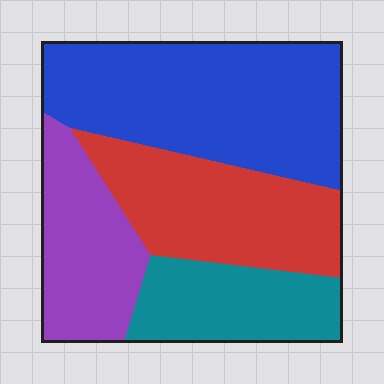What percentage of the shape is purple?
Purple takes up less than a quarter of the shape.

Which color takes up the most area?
Blue, at roughly 40%.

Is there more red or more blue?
Blue.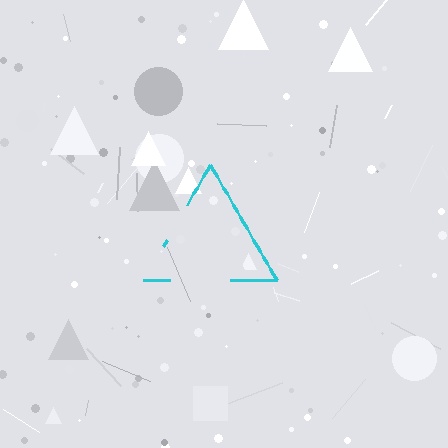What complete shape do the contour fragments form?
The contour fragments form a triangle.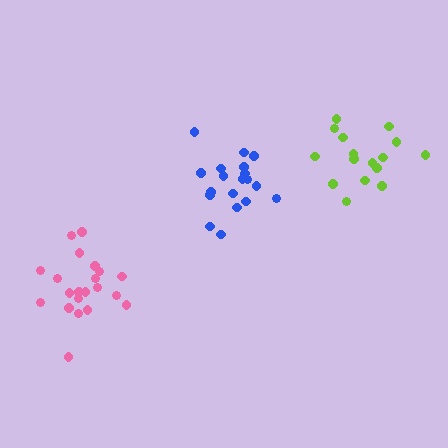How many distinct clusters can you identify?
There are 3 distinct clusters.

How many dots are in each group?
Group 1: 19 dots, Group 2: 16 dots, Group 3: 21 dots (56 total).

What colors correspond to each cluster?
The clusters are colored: blue, lime, pink.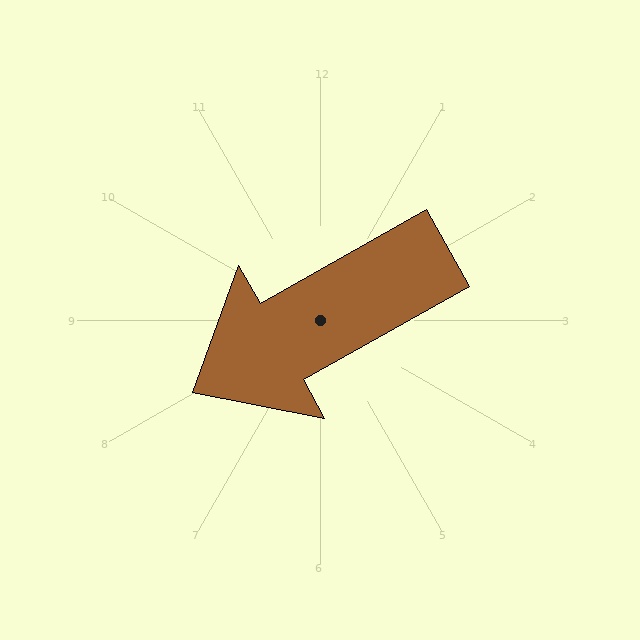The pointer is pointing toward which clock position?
Roughly 8 o'clock.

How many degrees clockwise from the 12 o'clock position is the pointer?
Approximately 241 degrees.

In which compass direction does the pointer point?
Southwest.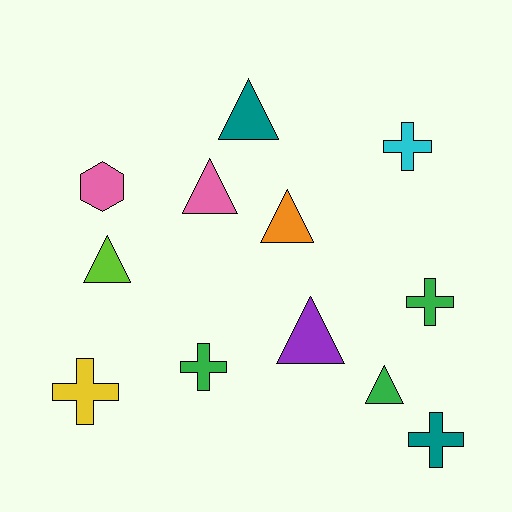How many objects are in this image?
There are 12 objects.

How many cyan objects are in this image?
There is 1 cyan object.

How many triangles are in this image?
There are 6 triangles.